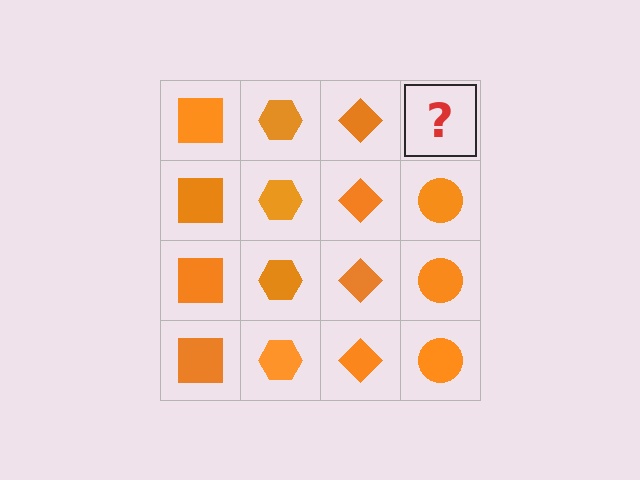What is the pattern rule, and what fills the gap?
The rule is that each column has a consistent shape. The gap should be filled with an orange circle.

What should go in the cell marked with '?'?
The missing cell should contain an orange circle.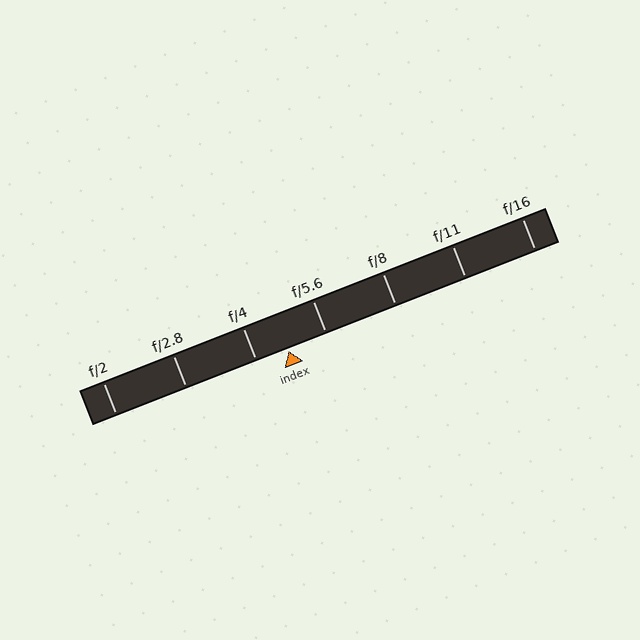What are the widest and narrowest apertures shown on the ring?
The widest aperture shown is f/2 and the narrowest is f/16.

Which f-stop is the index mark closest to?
The index mark is closest to f/4.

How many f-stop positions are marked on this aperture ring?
There are 7 f-stop positions marked.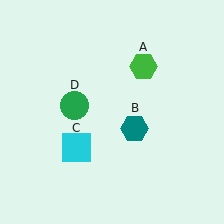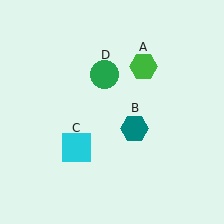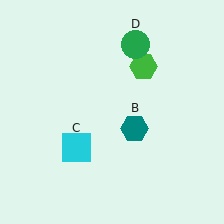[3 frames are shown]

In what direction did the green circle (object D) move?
The green circle (object D) moved up and to the right.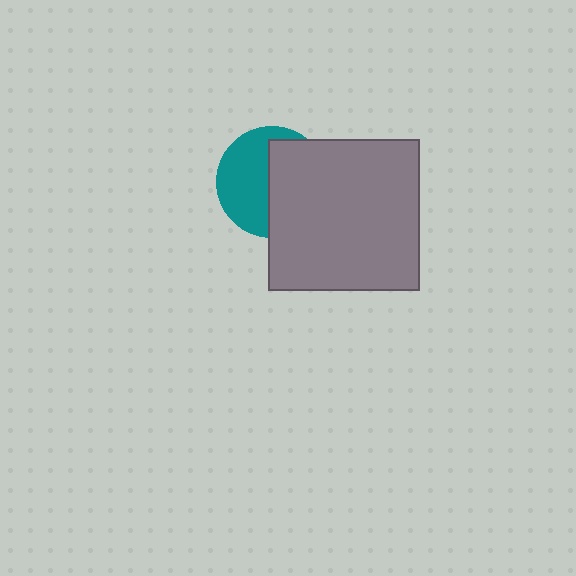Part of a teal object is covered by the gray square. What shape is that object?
It is a circle.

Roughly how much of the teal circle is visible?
About half of it is visible (roughly 49%).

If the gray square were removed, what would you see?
You would see the complete teal circle.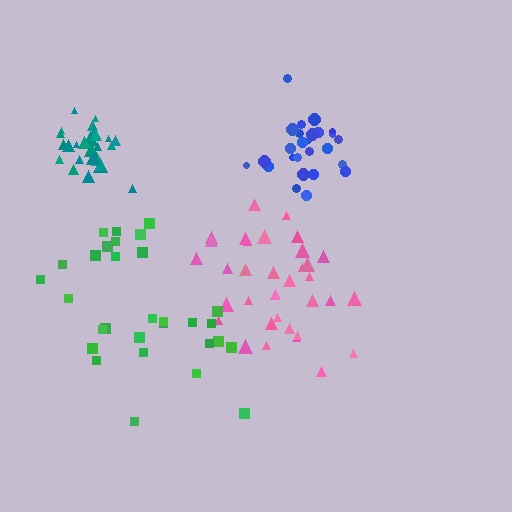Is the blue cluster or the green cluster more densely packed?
Blue.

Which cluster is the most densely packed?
Teal.